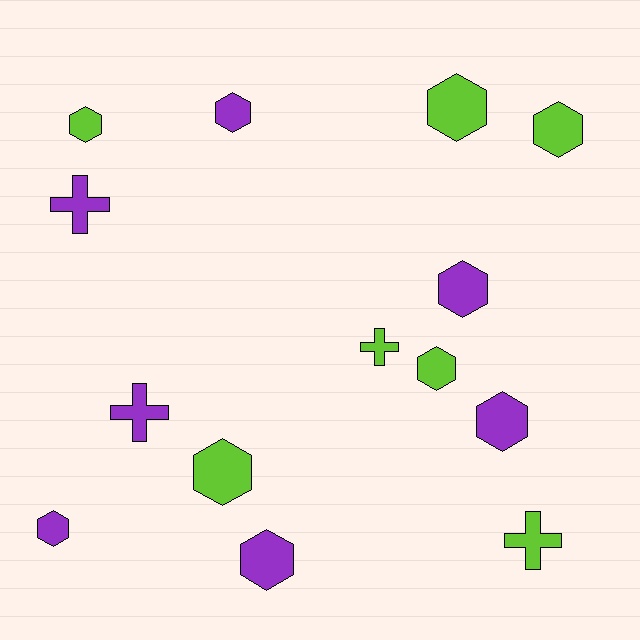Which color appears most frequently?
Purple, with 7 objects.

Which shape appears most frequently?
Hexagon, with 10 objects.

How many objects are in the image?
There are 14 objects.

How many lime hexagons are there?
There are 5 lime hexagons.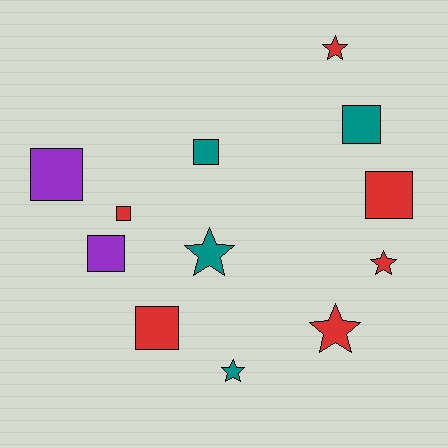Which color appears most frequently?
Red, with 6 objects.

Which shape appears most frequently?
Square, with 7 objects.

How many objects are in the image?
There are 12 objects.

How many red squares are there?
There are 3 red squares.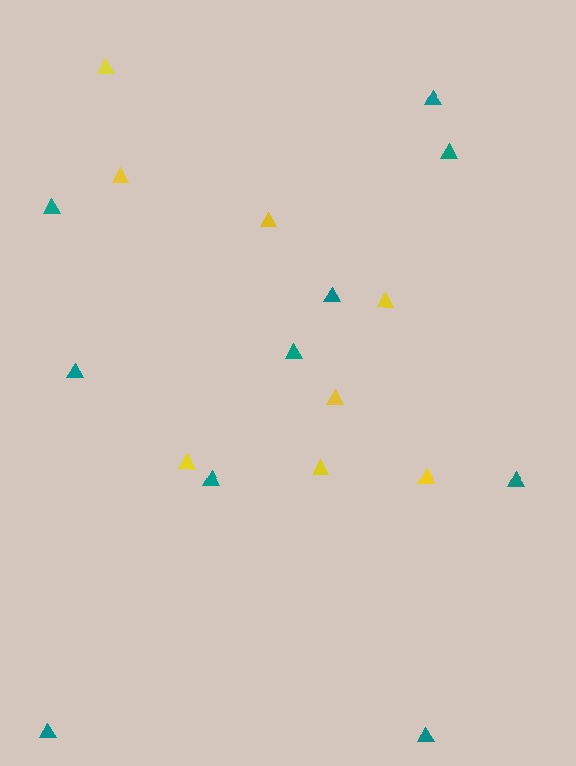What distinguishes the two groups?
There are 2 groups: one group of teal triangles (10) and one group of yellow triangles (8).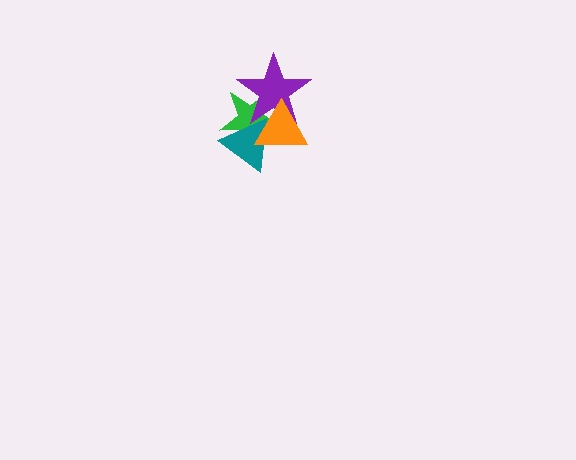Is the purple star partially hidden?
Yes, it is partially covered by another shape.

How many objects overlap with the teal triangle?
3 objects overlap with the teal triangle.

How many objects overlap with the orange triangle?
3 objects overlap with the orange triangle.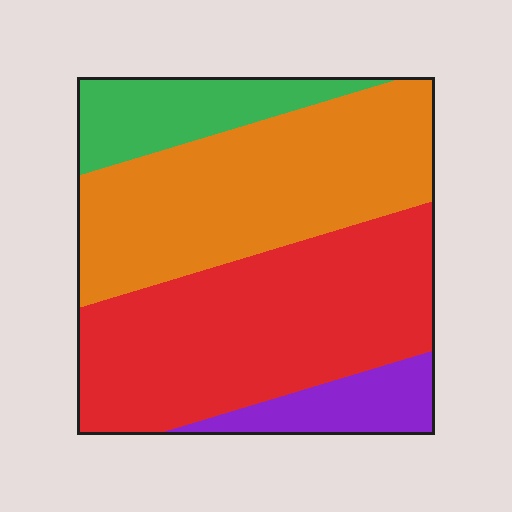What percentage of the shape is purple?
Purple takes up less than a quarter of the shape.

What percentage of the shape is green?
Green covers roughly 15% of the shape.